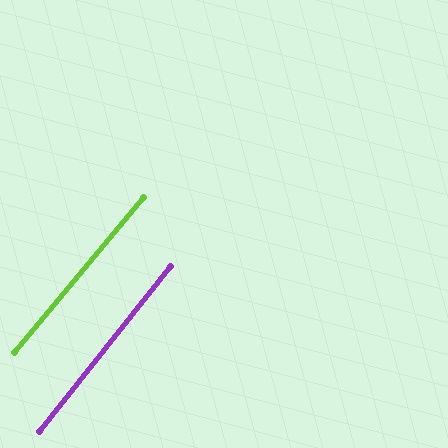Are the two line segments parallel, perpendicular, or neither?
Parallel — their directions differ by only 1.2°.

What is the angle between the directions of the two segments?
Approximately 1 degree.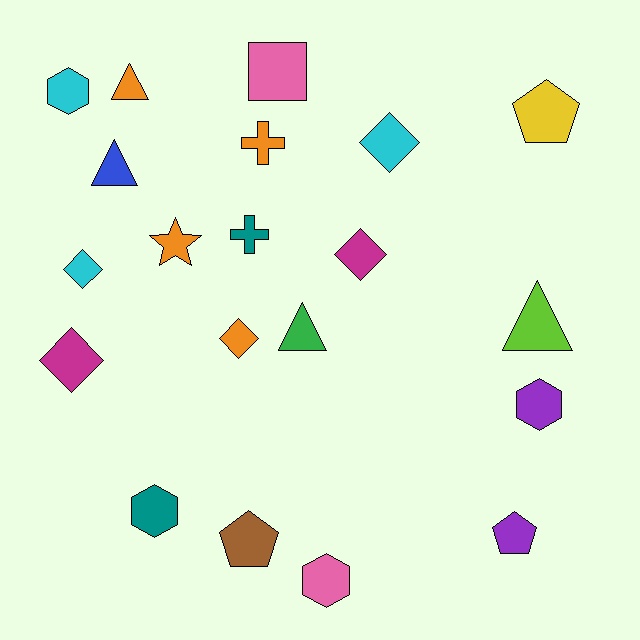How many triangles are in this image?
There are 4 triangles.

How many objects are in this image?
There are 20 objects.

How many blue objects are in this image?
There is 1 blue object.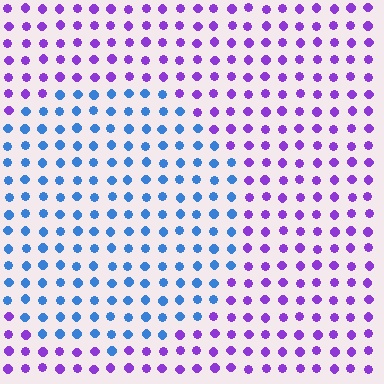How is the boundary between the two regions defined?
The boundary is defined purely by a slight shift in hue (about 61 degrees). Spacing, size, and orientation are identical on both sides.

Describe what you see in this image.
The image is filled with small purple elements in a uniform arrangement. A circle-shaped region is visible where the elements are tinted to a slightly different hue, forming a subtle color boundary.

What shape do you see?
I see a circle.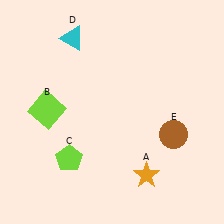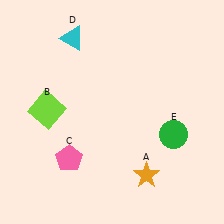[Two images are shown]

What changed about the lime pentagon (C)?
In Image 1, C is lime. In Image 2, it changed to pink.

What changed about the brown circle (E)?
In Image 1, E is brown. In Image 2, it changed to green.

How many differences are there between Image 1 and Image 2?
There are 2 differences between the two images.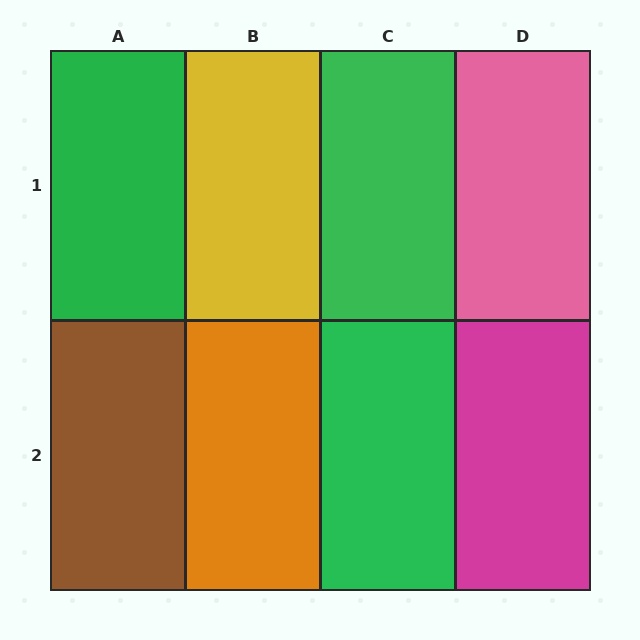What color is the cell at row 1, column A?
Green.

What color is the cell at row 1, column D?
Pink.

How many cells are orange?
1 cell is orange.